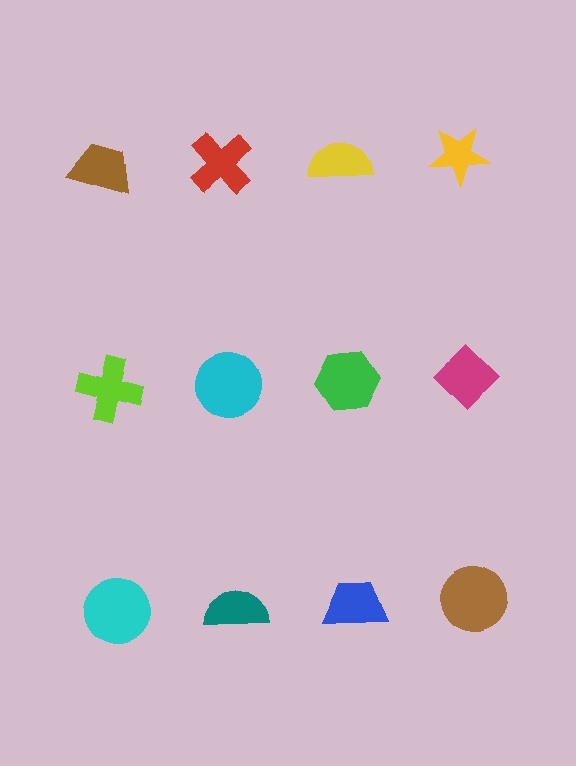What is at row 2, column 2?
A cyan circle.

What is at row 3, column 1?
A cyan circle.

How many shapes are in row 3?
4 shapes.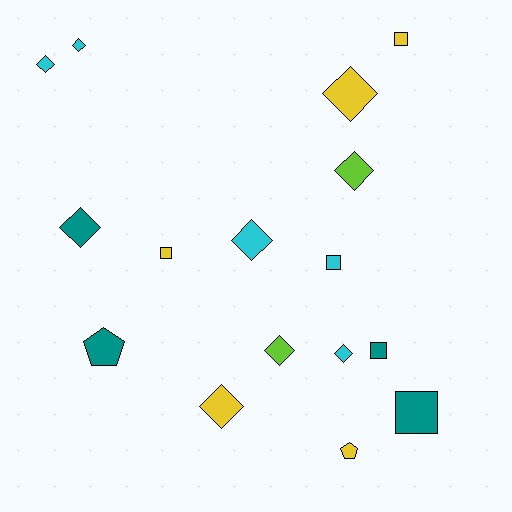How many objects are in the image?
There are 16 objects.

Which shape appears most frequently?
Diamond, with 9 objects.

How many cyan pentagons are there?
There are no cyan pentagons.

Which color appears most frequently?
Cyan, with 5 objects.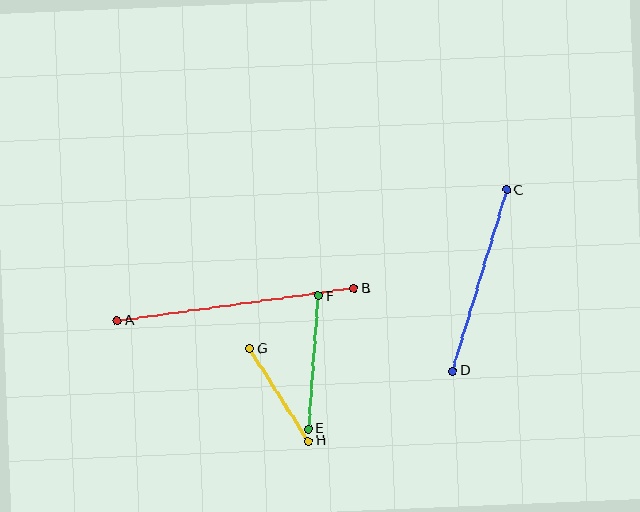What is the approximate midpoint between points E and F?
The midpoint is at approximately (313, 362) pixels.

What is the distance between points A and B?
The distance is approximately 239 pixels.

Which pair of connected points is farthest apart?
Points A and B are farthest apart.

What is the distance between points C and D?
The distance is approximately 189 pixels.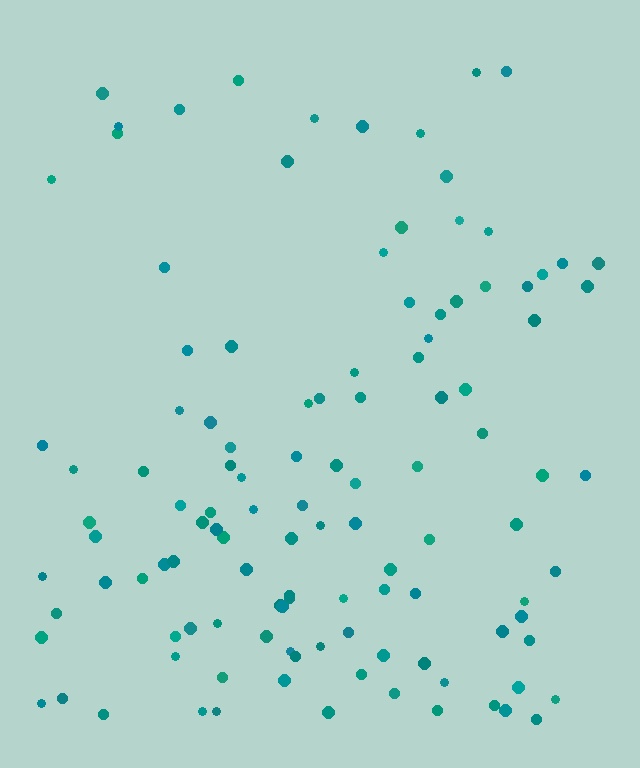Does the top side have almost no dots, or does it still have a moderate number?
Still a moderate number, just noticeably fewer than the bottom.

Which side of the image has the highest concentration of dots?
The bottom.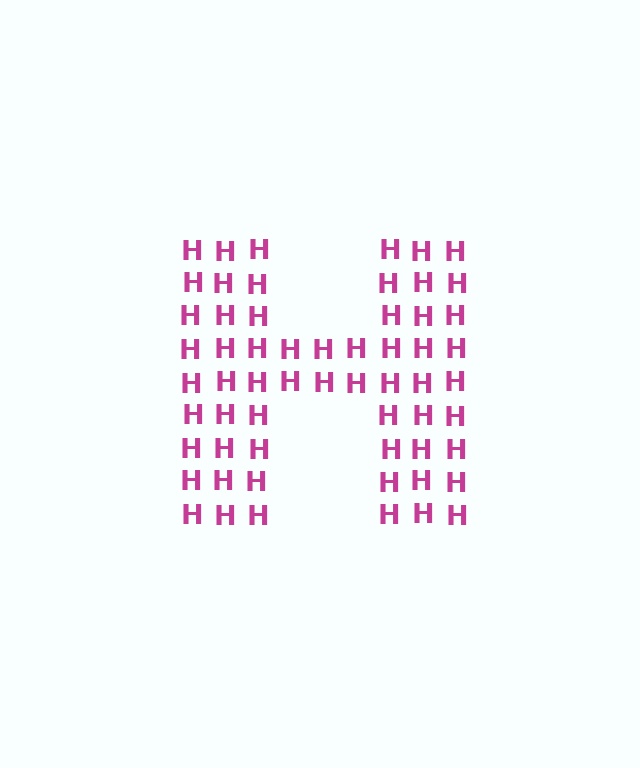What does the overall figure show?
The overall figure shows the letter H.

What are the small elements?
The small elements are letter H's.